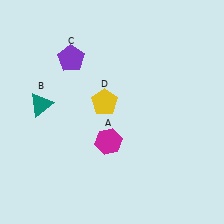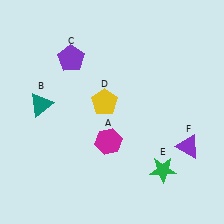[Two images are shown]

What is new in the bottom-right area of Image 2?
A purple triangle (F) was added in the bottom-right area of Image 2.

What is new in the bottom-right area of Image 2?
A green star (E) was added in the bottom-right area of Image 2.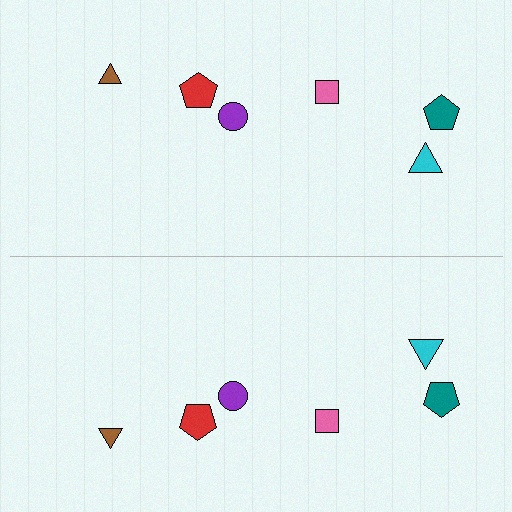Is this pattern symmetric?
Yes, this pattern has bilateral (reflection) symmetry.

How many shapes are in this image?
There are 12 shapes in this image.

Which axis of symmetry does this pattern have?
The pattern has a horizontal axis of symmetry running through the center of the image.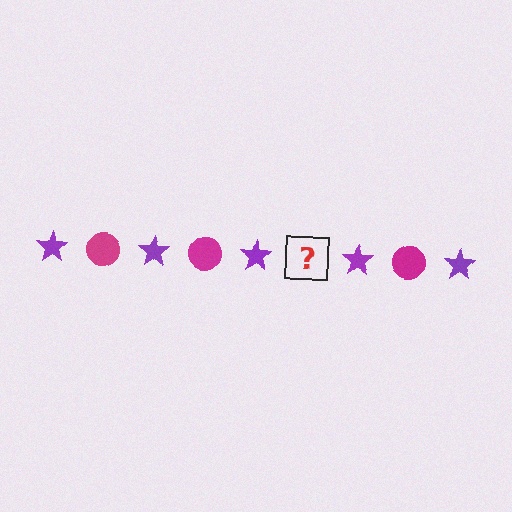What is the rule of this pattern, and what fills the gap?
The rule is that the pattern alternates between purple star and magenta circle. The gap should be filled with a magenta circle.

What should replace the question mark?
The question mark should be replaced with a magenta circle.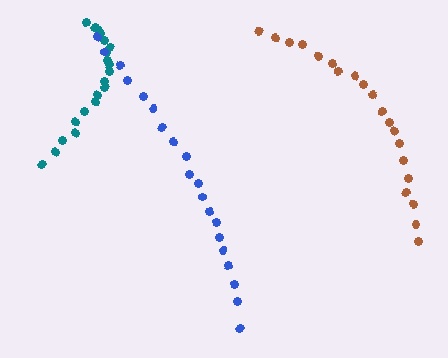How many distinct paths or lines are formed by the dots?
There are 3 distinct paths.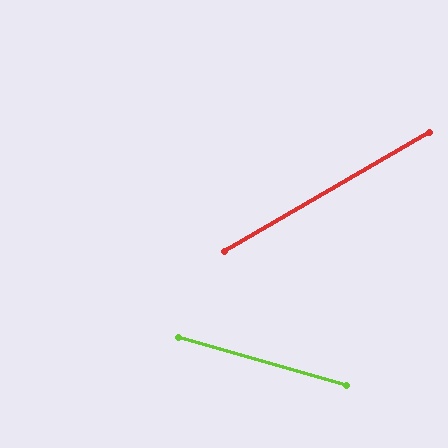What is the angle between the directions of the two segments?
Approximately 46 degrees.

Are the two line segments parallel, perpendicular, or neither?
Neither parallel nor perpendicular — they differ by about 46°.